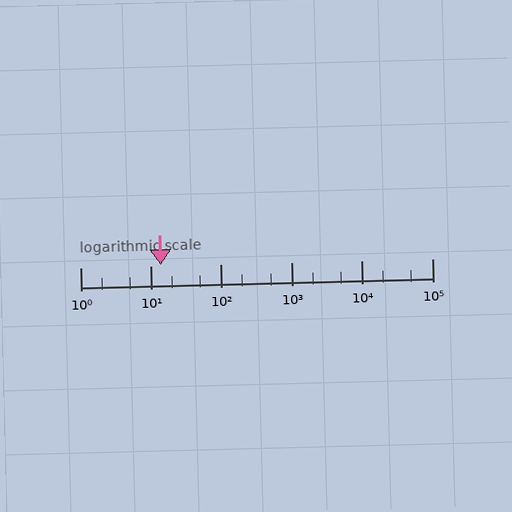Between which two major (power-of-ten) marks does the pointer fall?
The pointer is between 10 and 100.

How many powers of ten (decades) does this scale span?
The scale spans 5 decades, from 1 to 100000.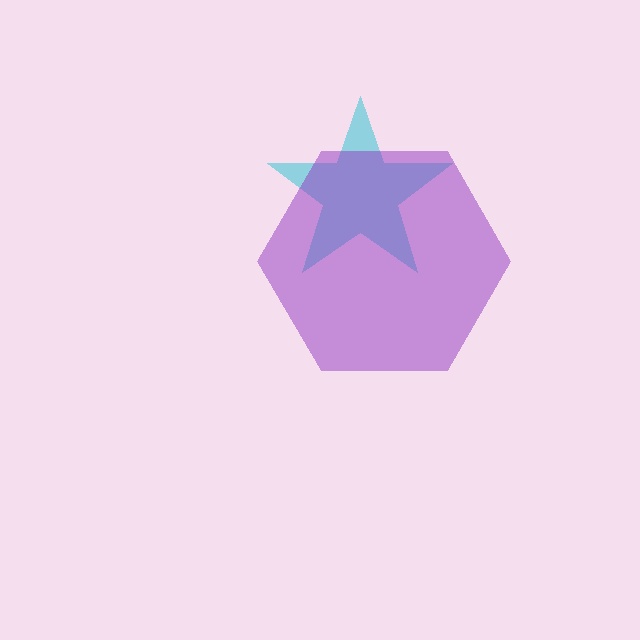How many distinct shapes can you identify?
There are 2 distinct shapes: a cyan star, a purple hexagon.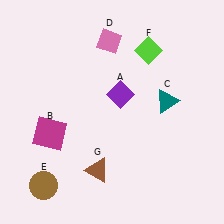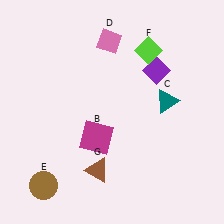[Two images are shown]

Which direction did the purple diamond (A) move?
The purple diamond (A) moved right.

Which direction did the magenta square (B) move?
The magenta square (B) moved right.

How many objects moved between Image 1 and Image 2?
2 objects moved between the two images.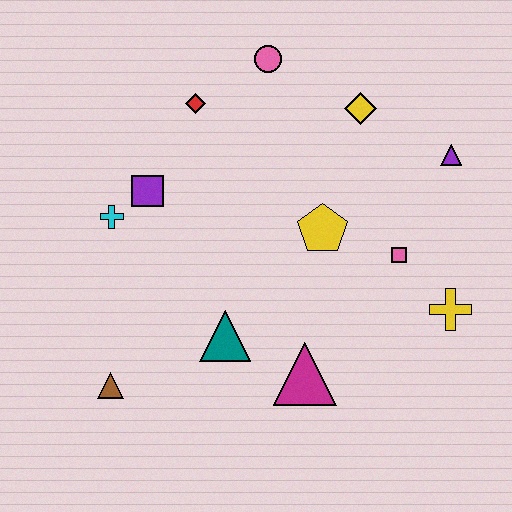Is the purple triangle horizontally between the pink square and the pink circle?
No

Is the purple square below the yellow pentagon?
No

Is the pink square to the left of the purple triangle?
Yes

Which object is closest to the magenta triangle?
The teal triangle is closest to the magenta triangle.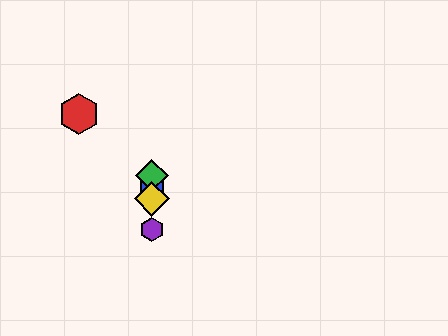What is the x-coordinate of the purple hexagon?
The purple hexagon is at x≈152.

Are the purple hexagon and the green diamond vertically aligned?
Yes, both are at x≈152.